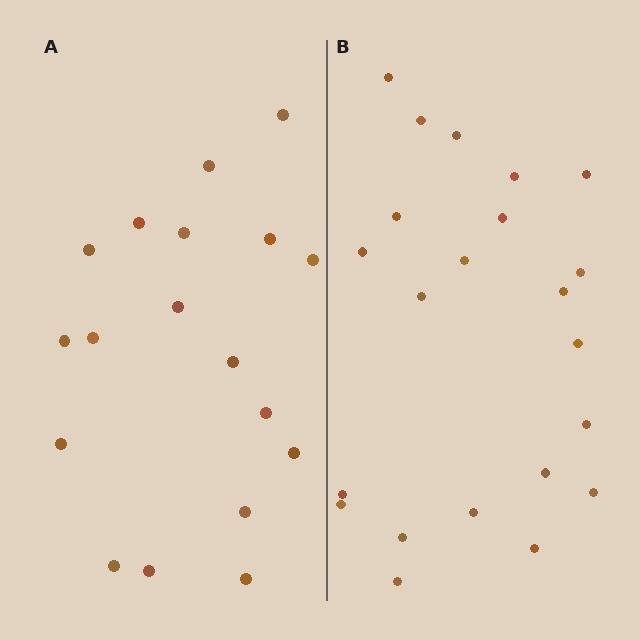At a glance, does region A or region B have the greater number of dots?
Region B (the right region) has more dots.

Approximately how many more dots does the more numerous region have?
Region B has about 4 more dots than region A.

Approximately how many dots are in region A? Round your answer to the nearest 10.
About 20 dots. (The exact count is 18, which rounds to 20.)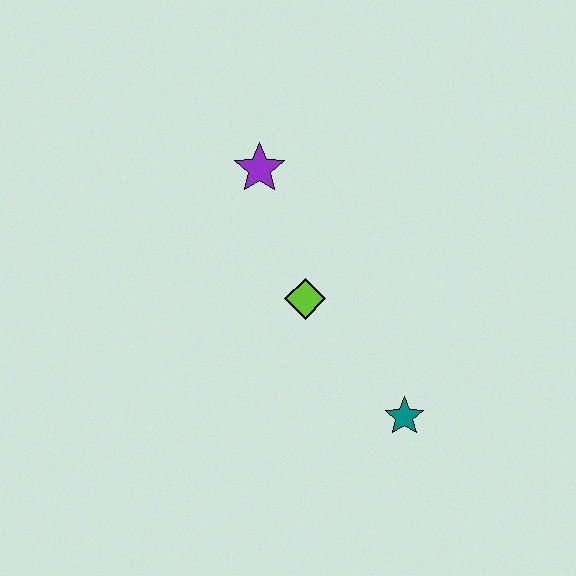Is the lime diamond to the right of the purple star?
Yes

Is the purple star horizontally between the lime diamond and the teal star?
No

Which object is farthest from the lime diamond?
The teal star is farthest from the lime diamond.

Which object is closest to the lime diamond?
The purple star is closest to the lime diamond.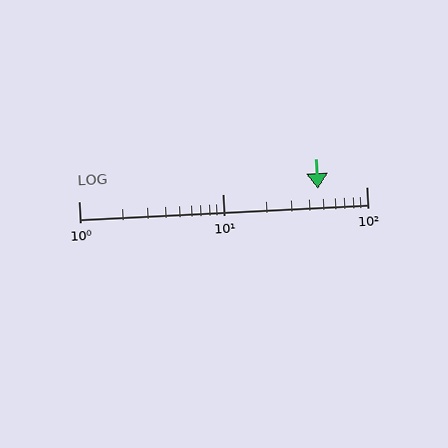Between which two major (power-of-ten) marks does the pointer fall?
The pointer is between 10 and 100.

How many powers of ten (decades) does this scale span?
The scale spans 2 decades, from 1 to 100.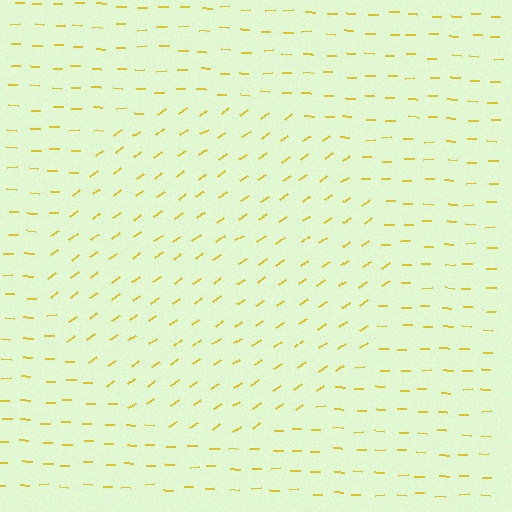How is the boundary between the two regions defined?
The boundary is defined purely by a change in line orientation (approximately 36 degrees difference). All lines are the same color and thickness.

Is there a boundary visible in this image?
Yes, there is a texture boundary formed by a change in line orientation.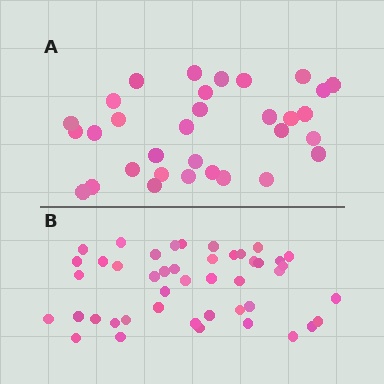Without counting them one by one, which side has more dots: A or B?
Region B (the bottom region) has more dots.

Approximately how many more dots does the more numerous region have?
Region B has approximately 15 more dots than region A.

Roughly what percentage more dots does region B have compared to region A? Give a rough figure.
About 40% more.